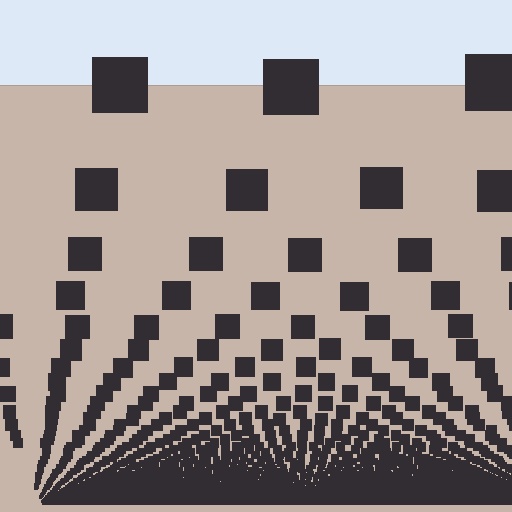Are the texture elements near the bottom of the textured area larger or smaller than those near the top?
Smaller. The gradient is inverted — elements near the bottom are smaller and denser.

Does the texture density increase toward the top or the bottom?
Density increases toward the bottom.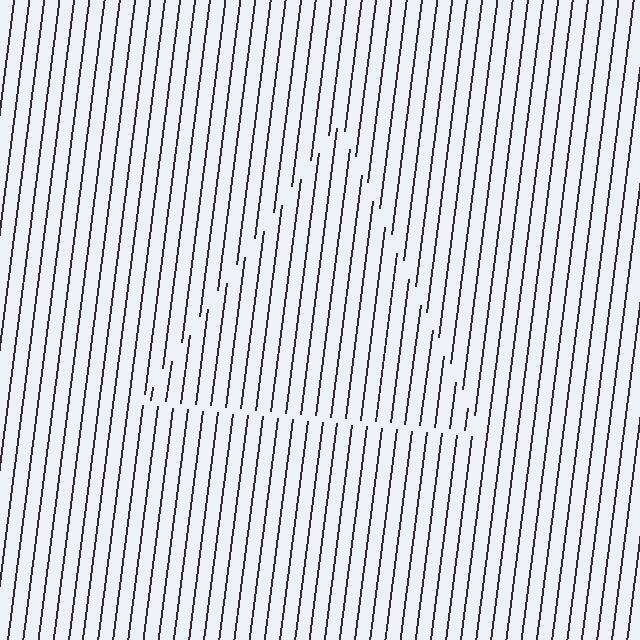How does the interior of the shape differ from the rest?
The interior of the shape contains the same grating, shifted by half a period — the contour is defined by the phase discontinuity where line-ends from the inner and outer gratings abut.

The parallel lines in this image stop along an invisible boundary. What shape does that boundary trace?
An illusory triangle. The interior of the shape contains the same grating, shifted by half a period — the contour is defined by the phase discontinuity where line-ends from the inner and outer gratings abut.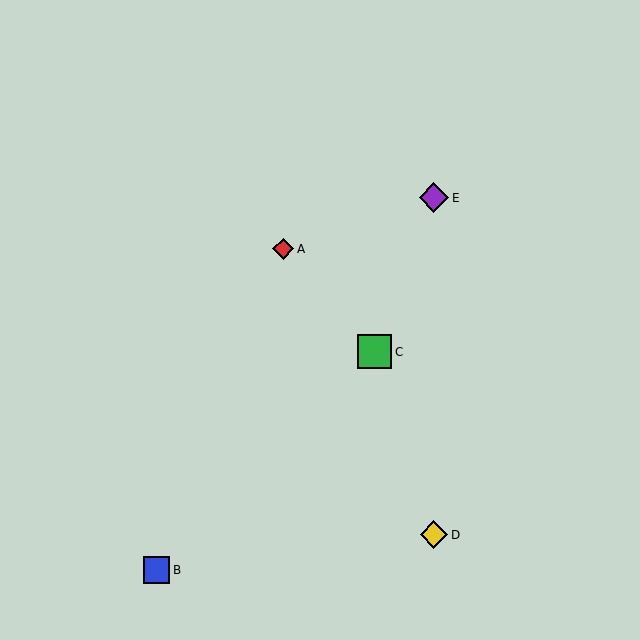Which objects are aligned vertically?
Objects D, E are aligned vertically.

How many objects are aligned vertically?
2 objects (D, E) are aligned vertically.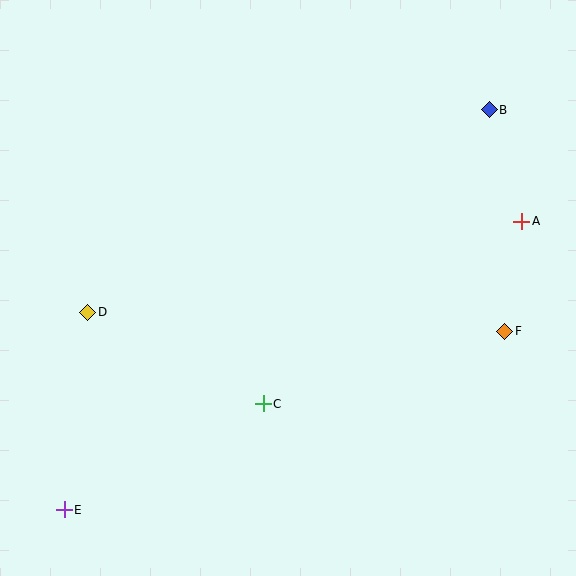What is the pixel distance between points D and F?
The distance between D and F is 418 pixels.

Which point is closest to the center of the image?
Point C at (263, 404) is closest to the center.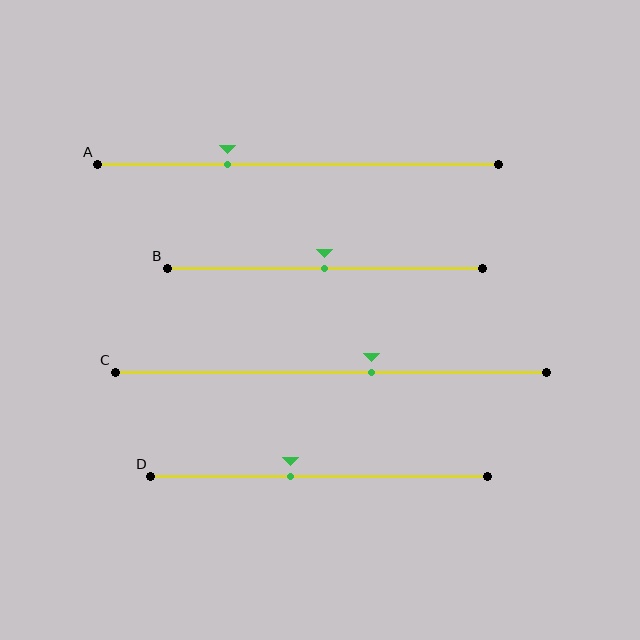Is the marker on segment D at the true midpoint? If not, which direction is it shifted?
No, the marker on segment D is shifted to the left by about 9% of the segment length.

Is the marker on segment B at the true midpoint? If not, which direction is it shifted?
Yes, the marker on segment B is at the true midpoint.